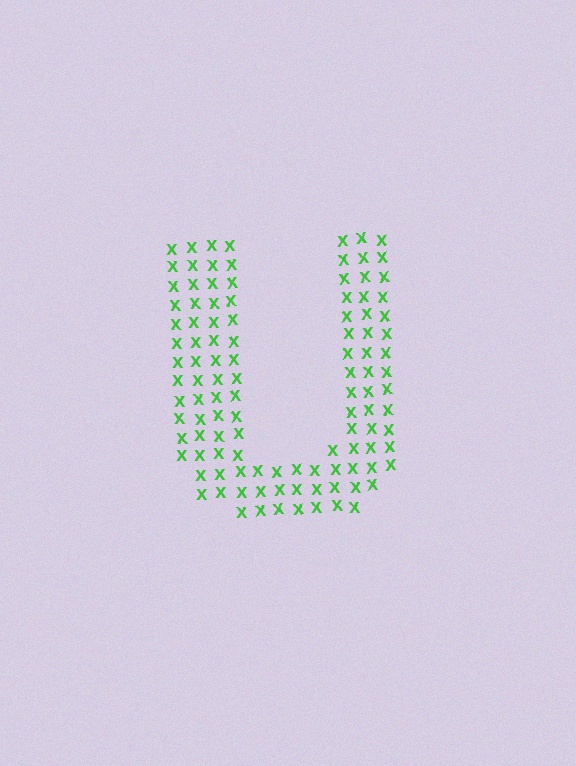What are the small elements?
The small elements are letter X's.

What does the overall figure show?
The overall figure shows the letter U.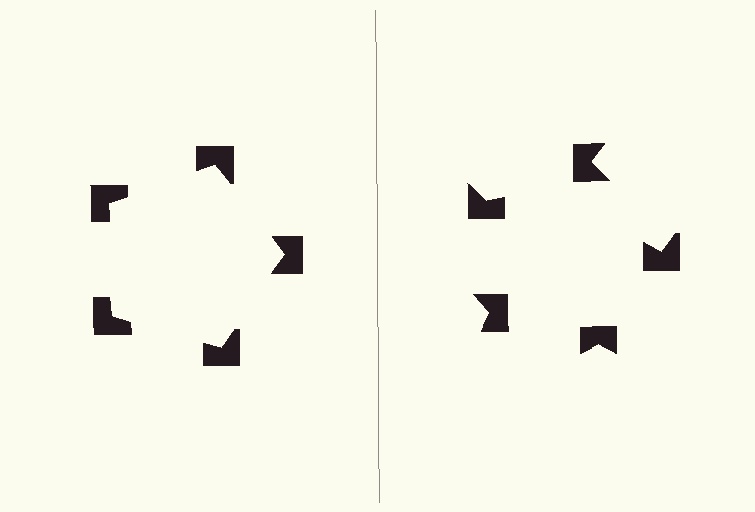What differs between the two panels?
The notched squares are positioned identically on both sides; only the wedge orientations differ. On the left they align to a pentagon; on the right they are misaligned.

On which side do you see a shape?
An illusory pentagon appears on the left side. On the right side the wedge cuts are rotated, so no coherent shape forms.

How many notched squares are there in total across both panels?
10 — 5 on each side.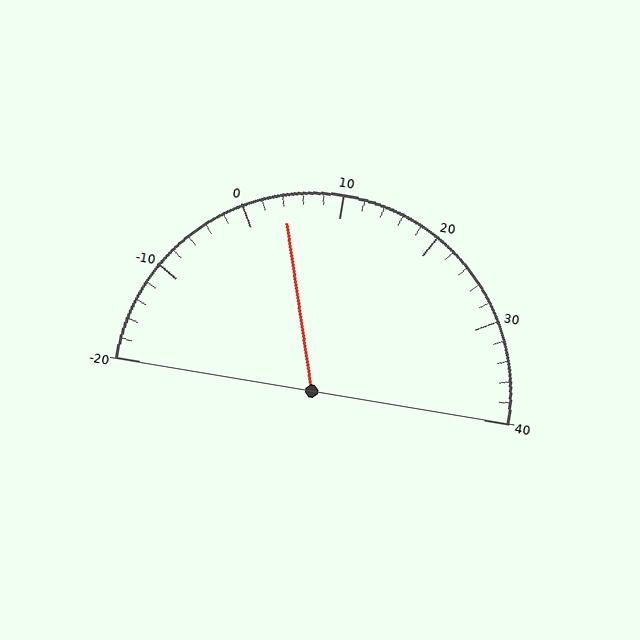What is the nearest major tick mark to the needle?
The nearest major tick mark is 0.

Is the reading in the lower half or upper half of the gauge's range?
The reading is in the lower half of the range (-20 to 40).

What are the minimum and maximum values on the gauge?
The gauge ranges from -20 to 40.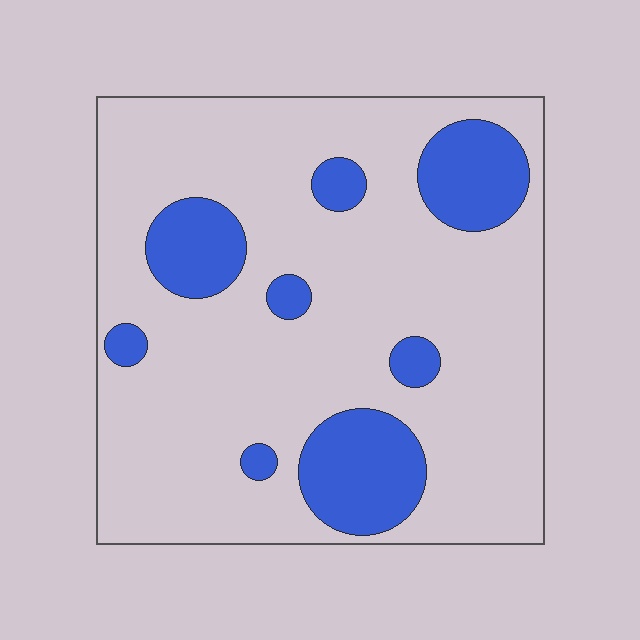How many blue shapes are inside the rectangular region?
8.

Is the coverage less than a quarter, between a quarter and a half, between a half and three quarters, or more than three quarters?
Less than a quarter.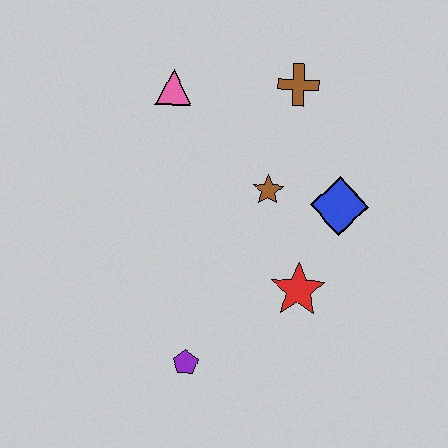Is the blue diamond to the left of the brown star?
No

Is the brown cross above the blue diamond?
Yes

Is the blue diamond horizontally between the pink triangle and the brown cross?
No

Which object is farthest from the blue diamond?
The purple pentagon is farthest from the blue diamond.